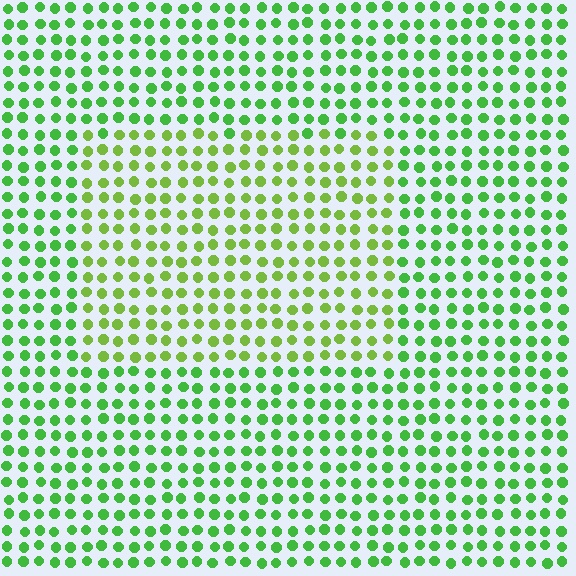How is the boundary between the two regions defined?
The boundary is defined purely by a slight shift in hue (about 27 degrees). Spacing, size, and orientation are identical on both sides.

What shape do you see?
I see a rectangle.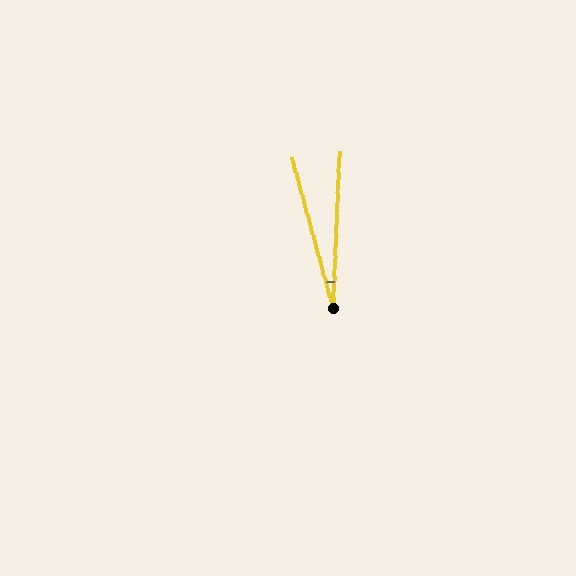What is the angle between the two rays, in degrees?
Approximately 18 degrees.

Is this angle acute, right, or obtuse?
It is acute.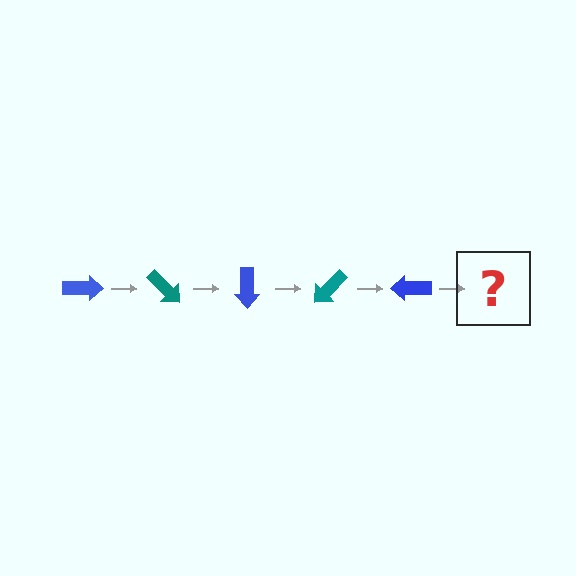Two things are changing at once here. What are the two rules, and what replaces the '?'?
The two rules are that it rotates 45 degrees each step and the color cycles through blue and teal. The '?' should be a teal arrow, rotated 225 degrees from the start.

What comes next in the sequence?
The next element should be a teal arrow, rotated 225 degrees from the start.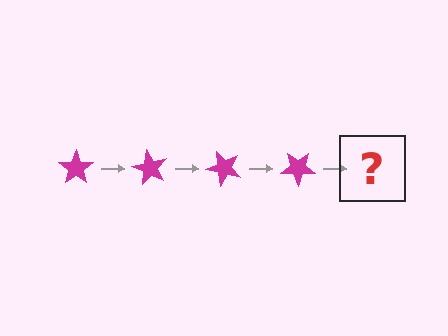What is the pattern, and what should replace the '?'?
The pattern is that the star rotates 60 degrees each step. The '?' should be a magenta star rotated 240 degrees.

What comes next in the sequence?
The next element should be a magenta star rotated 240 degrees.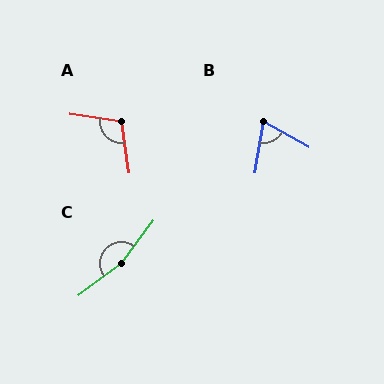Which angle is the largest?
C, at approximately 164 degrees.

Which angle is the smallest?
B, at approximately 70 degrees.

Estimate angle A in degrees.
Approximately 106 degrees.